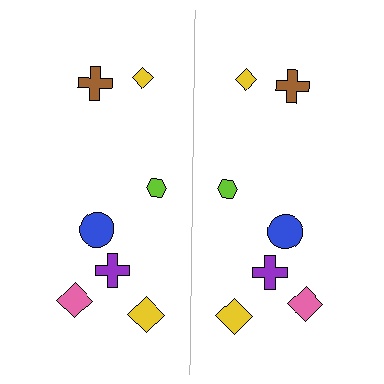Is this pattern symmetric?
Yes, this pattern has bilateral (reflection) symmetry.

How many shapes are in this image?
There are 14 shapes in this image.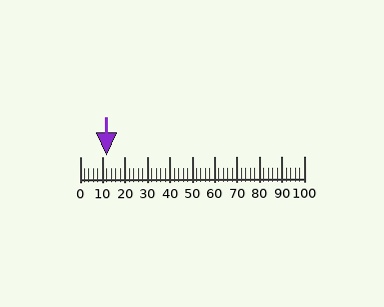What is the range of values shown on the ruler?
The ruler shows values from 0 to 100.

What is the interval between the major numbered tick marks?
The major tick marks are spaced 10 units apart.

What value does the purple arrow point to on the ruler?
The purple arrow points to approximately 12.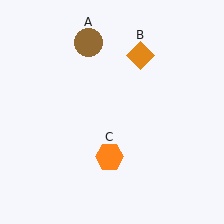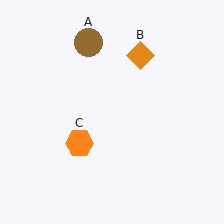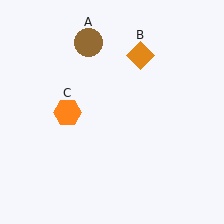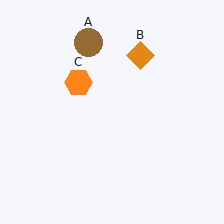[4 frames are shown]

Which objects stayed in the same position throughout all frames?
Brown circle (object A) and orange diamond (object B) remained stationary.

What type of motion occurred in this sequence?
The orange hexagon (object C) rotated clockwise around the center of the scene.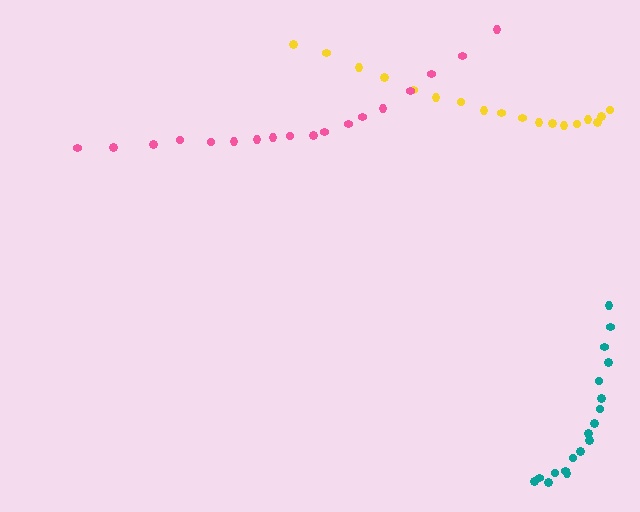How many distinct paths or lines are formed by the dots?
There are 3 distinct paths.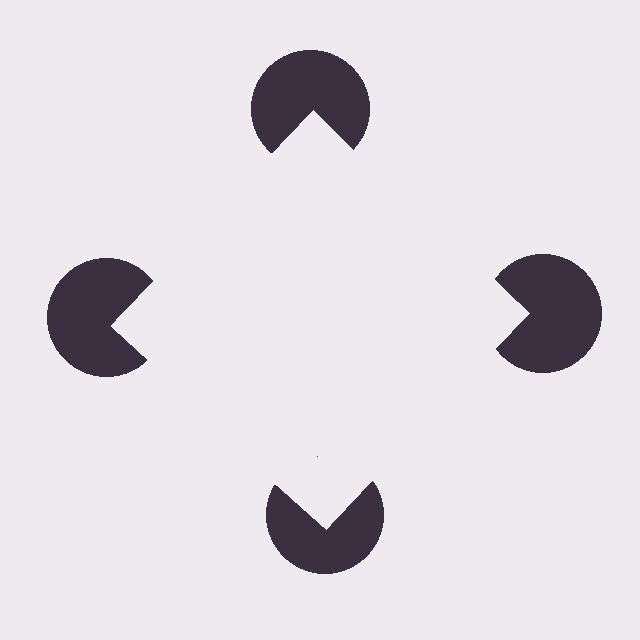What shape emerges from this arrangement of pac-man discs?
An illusory square — its edges are inferred from the aligned wedge cuts in the pac-man discs, not physically drawn.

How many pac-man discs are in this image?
There are 4 — one at each vertex of the illusory square.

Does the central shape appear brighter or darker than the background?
It typically appears slightly brighter than the background, even though no actual brightness change is drawn.